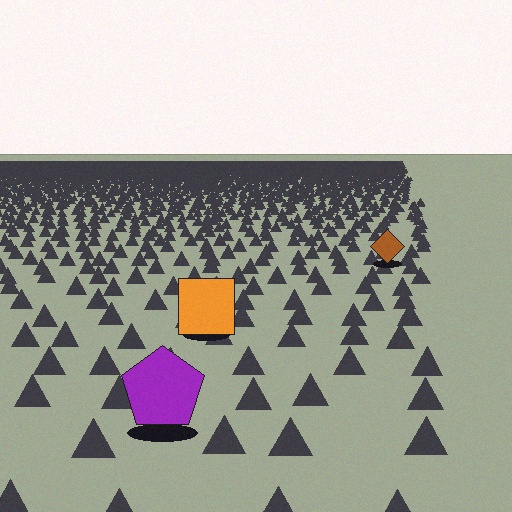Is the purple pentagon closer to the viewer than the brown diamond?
Yes. The purple pentagon is closer — you can tell from the texture gradient: the ground texture is coarser near it.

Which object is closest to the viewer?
The purple pentagon is closest. The texture marks near it are larger and more spread out.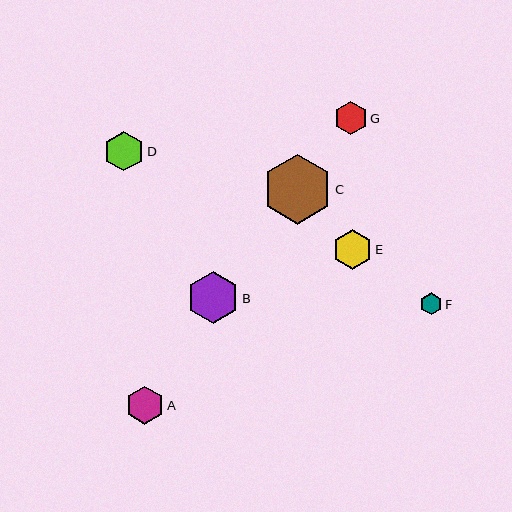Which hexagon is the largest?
Hexagon C is the largest with a size of approximately 70 pixels.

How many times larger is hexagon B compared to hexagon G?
Hexagon B is approximately 1.6 times the size of hexagon G.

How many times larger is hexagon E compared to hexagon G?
Hexagon E is approximately 1.2 times the size of hexagon G.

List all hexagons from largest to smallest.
From largest to smallest: C, B, D, E, A, G, F.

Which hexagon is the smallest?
Hexagon F is the smallest with a size of approximately 22 pixels.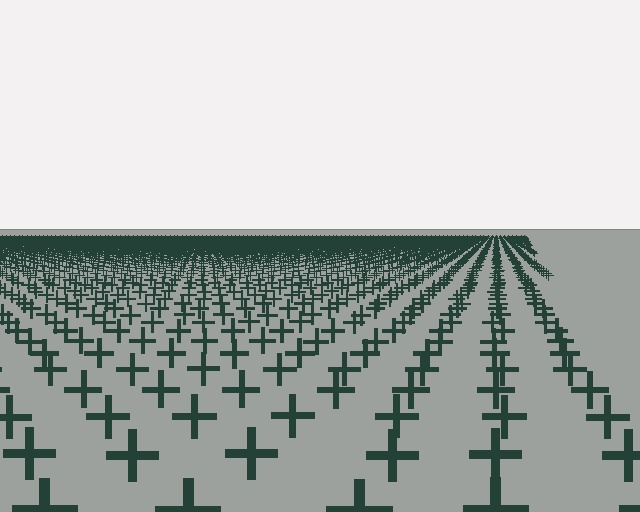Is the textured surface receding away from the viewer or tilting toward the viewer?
The surface is receding away from the viewer. Texture elements get smaller and denser toward the top.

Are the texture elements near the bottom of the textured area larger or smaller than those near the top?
Larger. Near the bottom, elements are closer to the viewer and appear at a bigger on-screen size.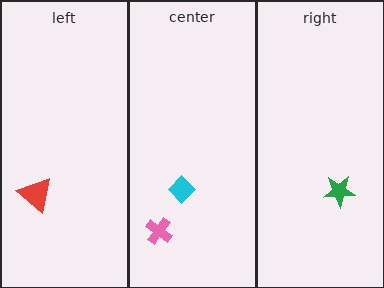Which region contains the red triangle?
The left region.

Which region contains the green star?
The right region.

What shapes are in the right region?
The green star.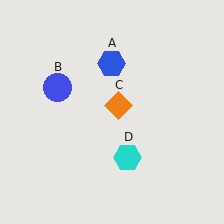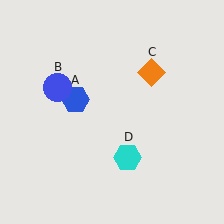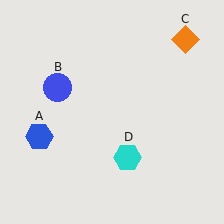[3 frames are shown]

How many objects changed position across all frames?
2 objects changed position: blue hexagon (object A), orange diamond (object C).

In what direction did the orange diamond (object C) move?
The orange diamond (object C) moved up and to the right.